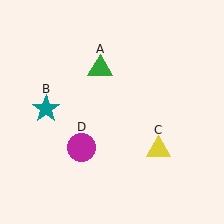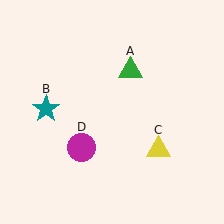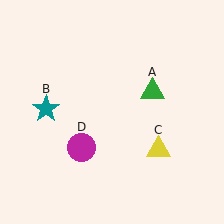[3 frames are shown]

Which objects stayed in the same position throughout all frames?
Teal star (object B) and yellow triangle (object C) and magenta circle (object D) remained stationary.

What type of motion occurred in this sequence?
The green triangle (object A) rotated clockwise around the center of the scene.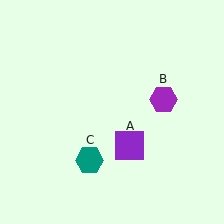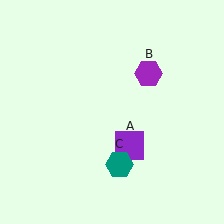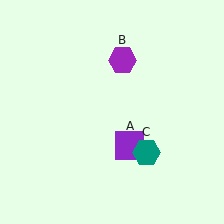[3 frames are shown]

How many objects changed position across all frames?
2 objects changed position: purple hexagon (object B), teal hexagon (object C).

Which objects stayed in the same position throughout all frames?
Purple square (object A) remained stationary.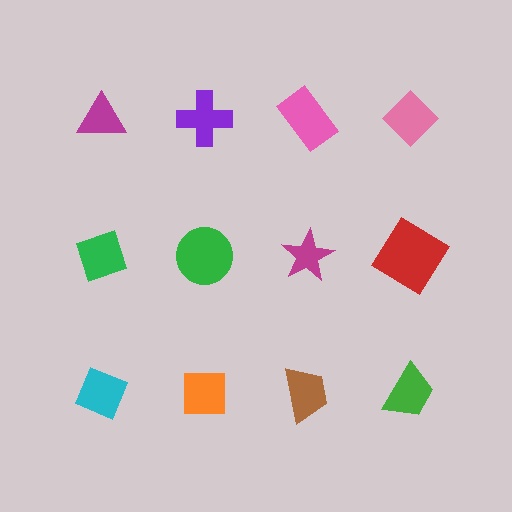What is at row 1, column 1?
A magenta triangle.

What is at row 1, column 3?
A pink rectangle.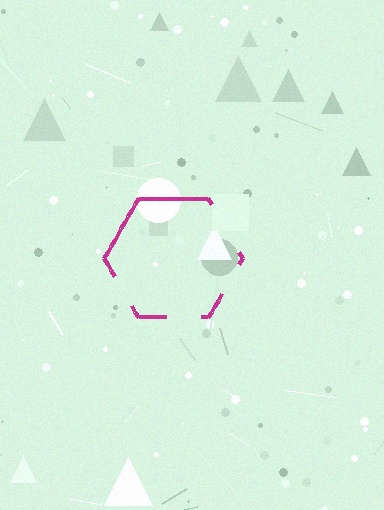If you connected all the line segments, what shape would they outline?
They would outline a hexagon.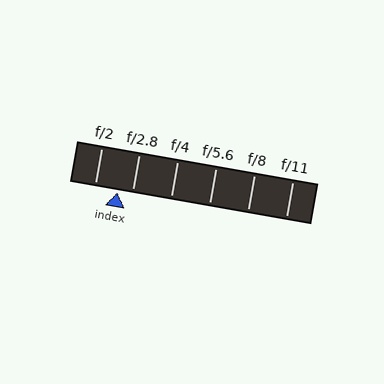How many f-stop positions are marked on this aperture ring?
There are 6 f-stop positions marked.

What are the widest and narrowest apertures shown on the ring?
The widest aperture shown is f/2 and the narrowest is f/11.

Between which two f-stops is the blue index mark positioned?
The index mark is between f/2 and f/2.8.